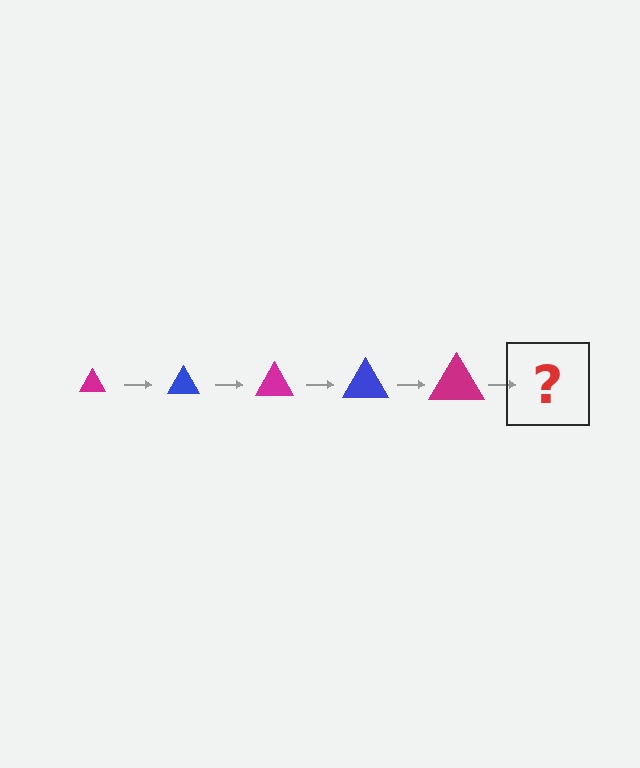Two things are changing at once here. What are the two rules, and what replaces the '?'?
The two rules are that the triangle grows larger each step and the color cycles through magenta and blue. The '?' should be a blue triangle, larger than the previous one.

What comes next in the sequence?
The next element should be a blue triangle, larger than the previous one.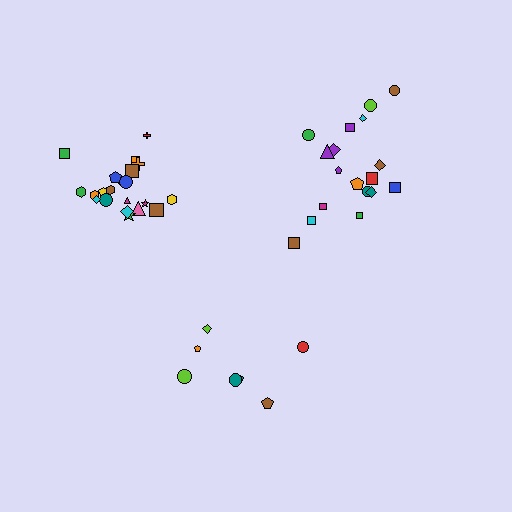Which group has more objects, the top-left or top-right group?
The top-left group.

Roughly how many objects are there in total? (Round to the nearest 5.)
Roughly 45 objects in total.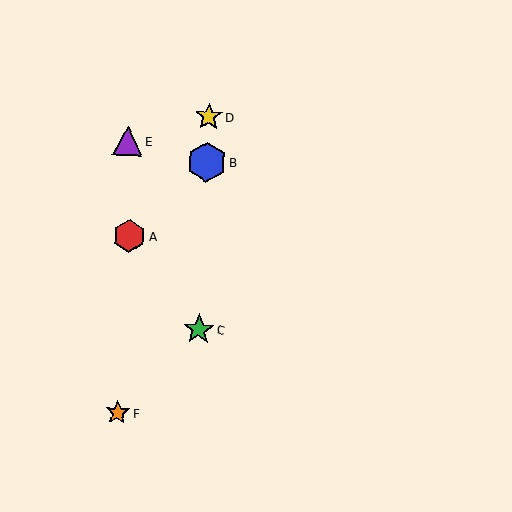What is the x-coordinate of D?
Object D is at x≈209.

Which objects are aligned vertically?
Objects B, C, D are aligned vertically.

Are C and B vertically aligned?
Yes, both are at x≈199.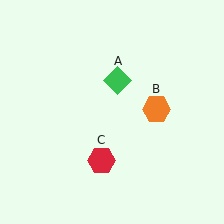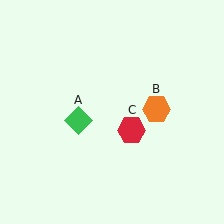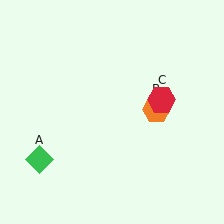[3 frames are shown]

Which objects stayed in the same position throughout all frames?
Orange hexagon (object B) remained stationary.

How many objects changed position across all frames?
2 objects changed position: green diamond (object A), red hexagon (object C).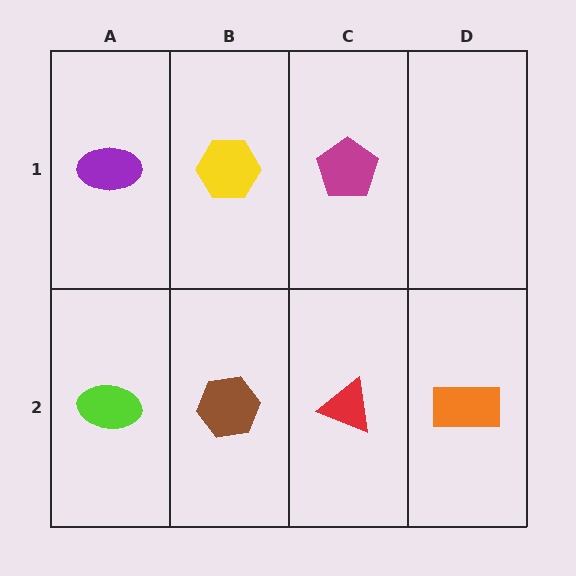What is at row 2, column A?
A lime ellipse.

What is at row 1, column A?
A purple ellipse.